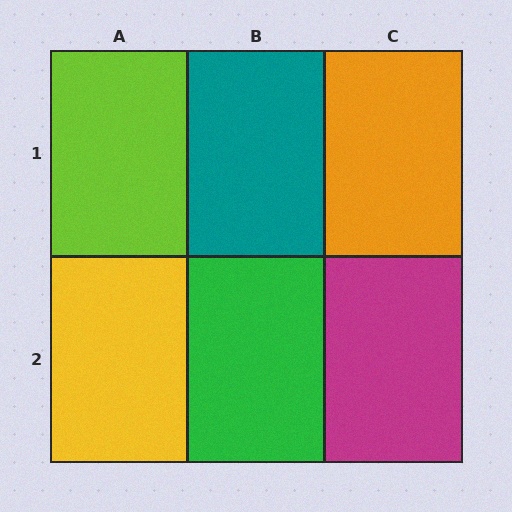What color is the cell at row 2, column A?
Yellow.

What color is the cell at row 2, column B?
Green.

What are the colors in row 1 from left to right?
Lime, teal, orange.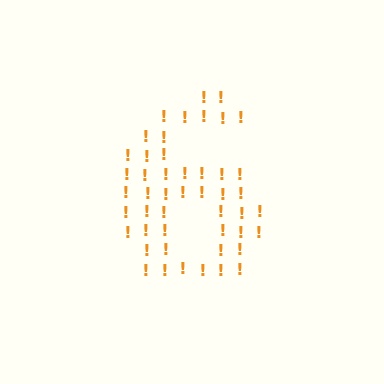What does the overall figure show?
The overall figure shows the digit 6.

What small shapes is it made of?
It is made of small exclamation marks.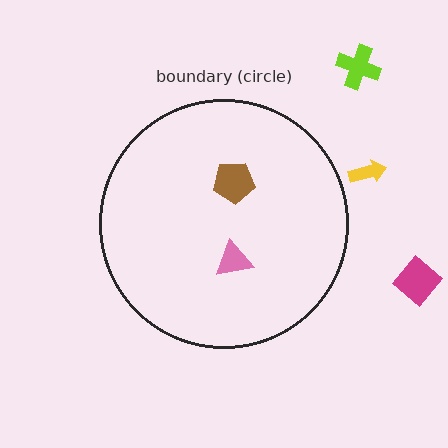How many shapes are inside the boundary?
2 inside, 3 outside.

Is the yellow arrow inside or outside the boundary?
Outside.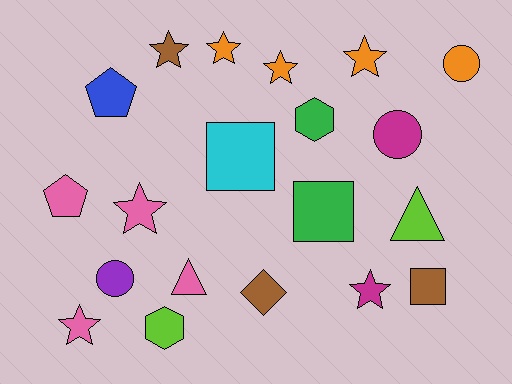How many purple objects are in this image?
There is 1 purple object.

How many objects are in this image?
There are 20 objects.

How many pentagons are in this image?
There are 2 pentagons.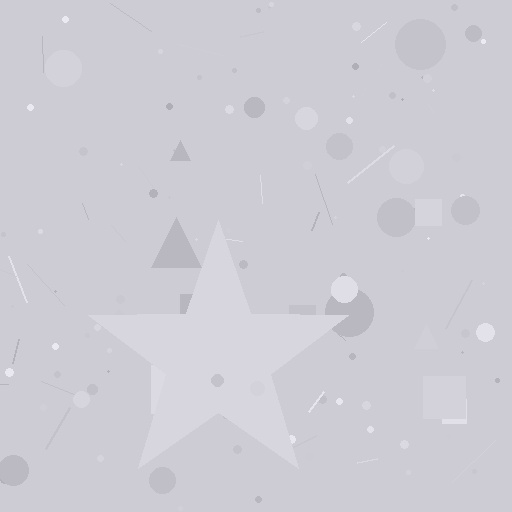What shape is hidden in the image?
A star is hidden in the image.